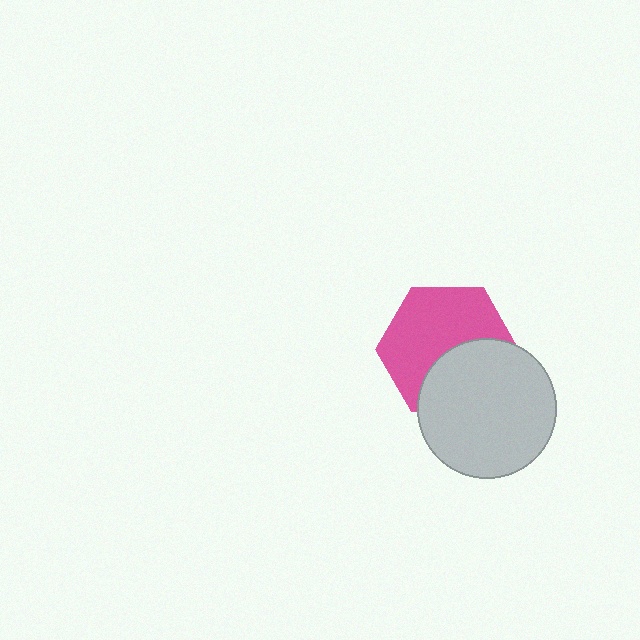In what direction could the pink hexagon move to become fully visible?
The pink hexagon could move up. That would shift it out from behind the light gray circle entirely.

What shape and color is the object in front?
The object in front is a light gray circle.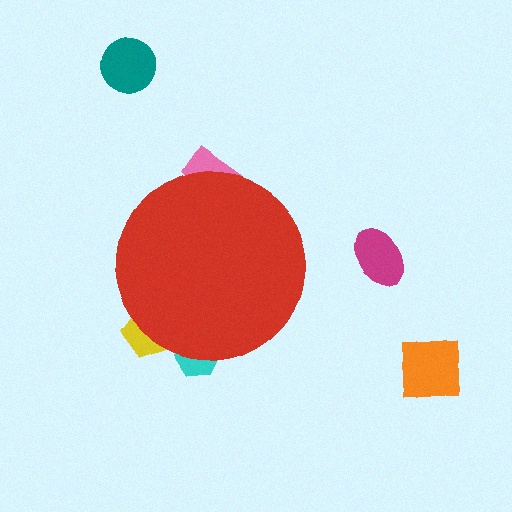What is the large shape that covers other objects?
A red circle.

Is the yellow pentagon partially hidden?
Yes, the yellow pentagon is partially hidden behind the red circle.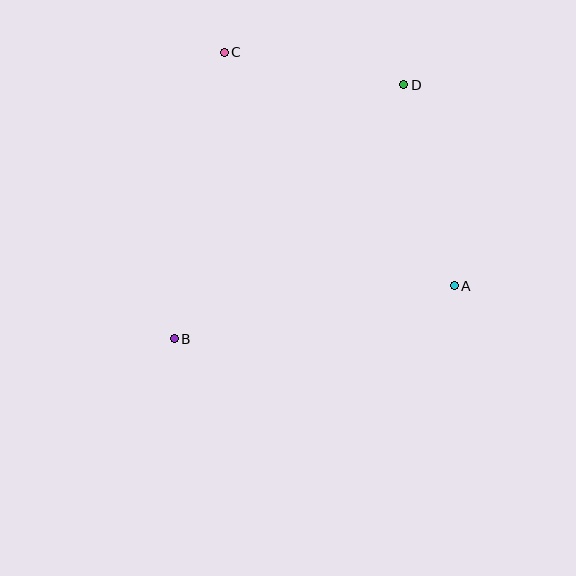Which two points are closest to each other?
Points C and D are closest to each other.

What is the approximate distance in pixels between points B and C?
The distance between B and C is approximately 291 pixels.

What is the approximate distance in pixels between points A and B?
The distance between A and B is approximately 285 pixels.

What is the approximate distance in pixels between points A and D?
The distance between A and D is approximately 207 pixels.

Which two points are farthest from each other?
Points B and D are farthest from each other.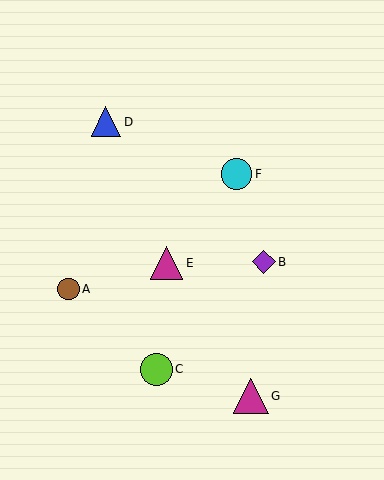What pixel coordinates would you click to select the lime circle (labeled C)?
Click at (156, 369) to select the lime circle C.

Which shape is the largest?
The magenta triangle (labeled G) is the largest.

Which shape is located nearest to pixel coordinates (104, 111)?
The blue triangle (labeled D) at (106, 122) is nearest to that location.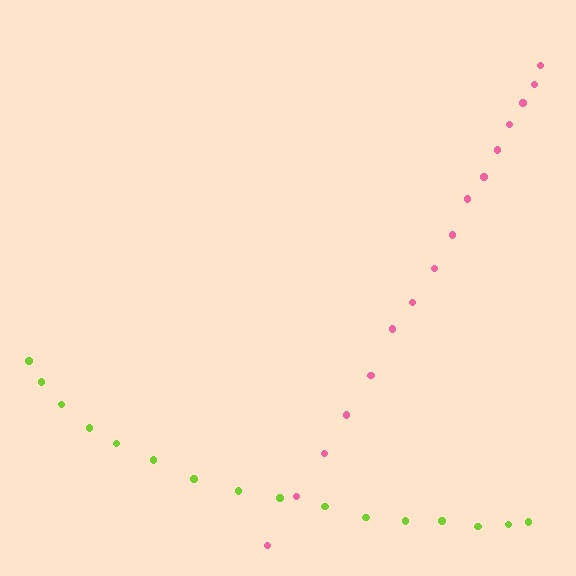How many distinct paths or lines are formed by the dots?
There are 2 distinct paths.